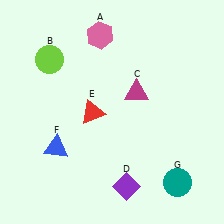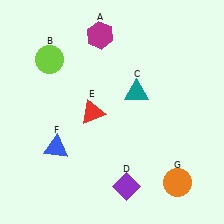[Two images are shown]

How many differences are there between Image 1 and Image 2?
There are 3 differences between the two images.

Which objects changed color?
A changed from pink to magenta. C changed from magenta to teal. G changed from teal to orange.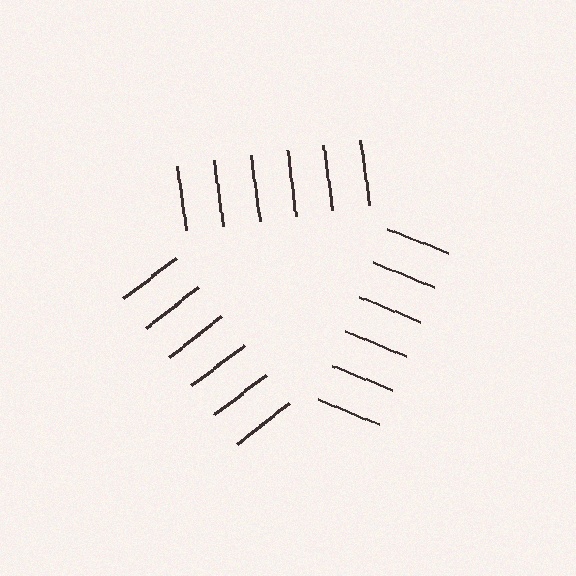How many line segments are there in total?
18 — 6 along each of the 3 edges.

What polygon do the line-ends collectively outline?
An illusory triangle — the line segments terminate on its edges but no continuous stroke is drawn.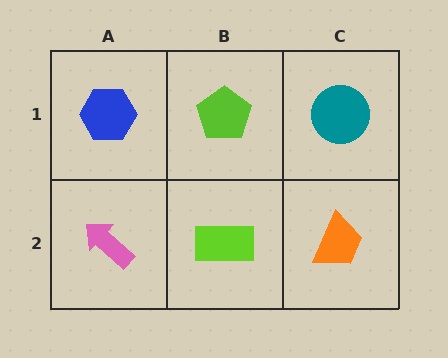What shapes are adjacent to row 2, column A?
A blue hexagon (row 1, column A), a lime rectangle (row 2, column B).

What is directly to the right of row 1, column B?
A teal circle.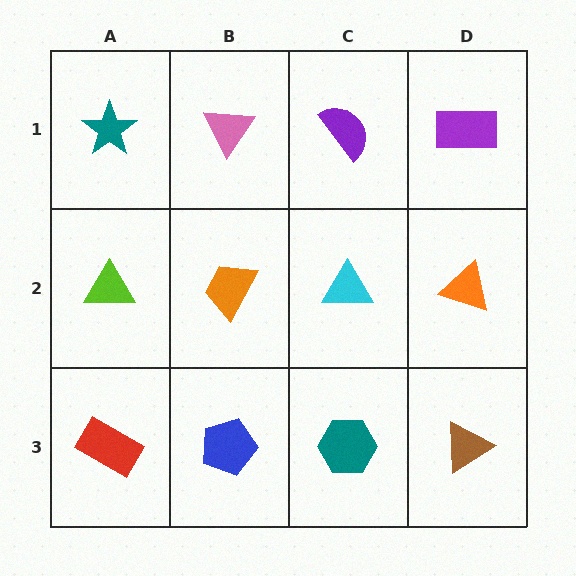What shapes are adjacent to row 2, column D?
A purple rectangle (row 1, column D), a brown triangle (row 3, column D), a cyan triangle (row 2, column C).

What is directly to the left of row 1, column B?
A teal star.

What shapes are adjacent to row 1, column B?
An orange trapezoid (row 2, column B), a teal star (row 1, column A), a purple semicircle (row 1, column C).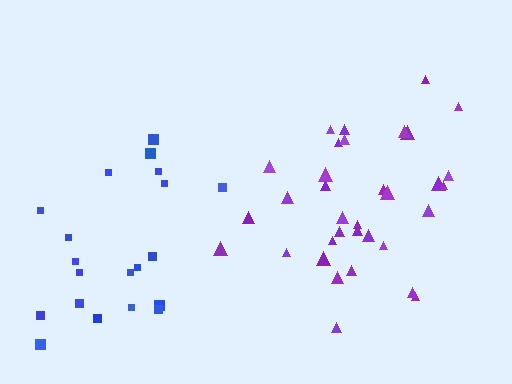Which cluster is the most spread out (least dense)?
Blue.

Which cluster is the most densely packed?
Purple.